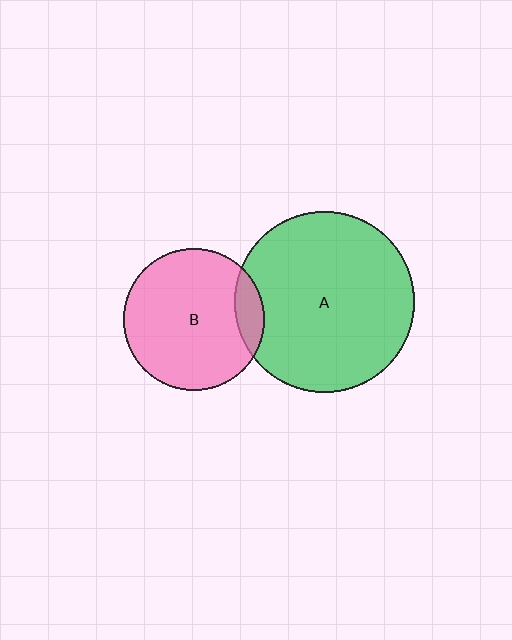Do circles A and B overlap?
Yes.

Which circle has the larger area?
Circle A (green).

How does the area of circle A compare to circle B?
Approximately 1.6 times.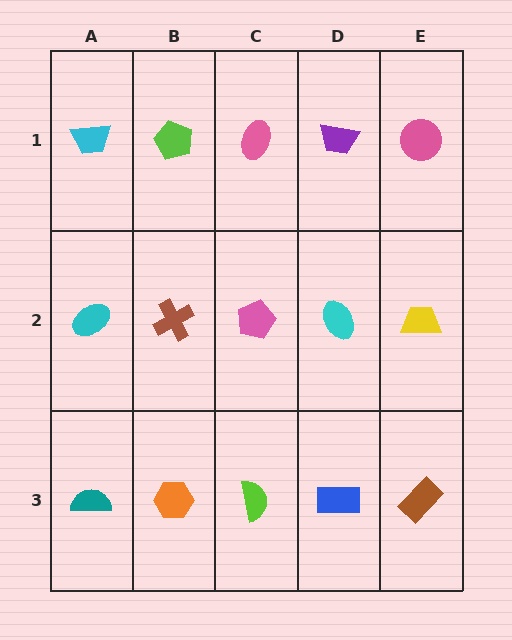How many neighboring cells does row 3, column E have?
2.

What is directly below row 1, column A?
A cyan ellipse.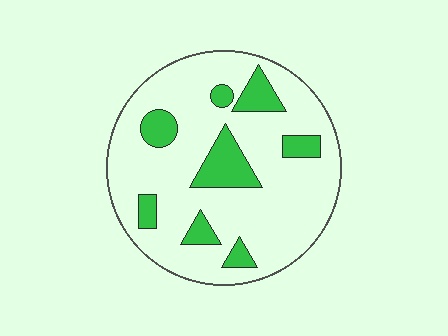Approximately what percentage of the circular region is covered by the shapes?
Approximately 20%.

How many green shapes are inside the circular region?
8.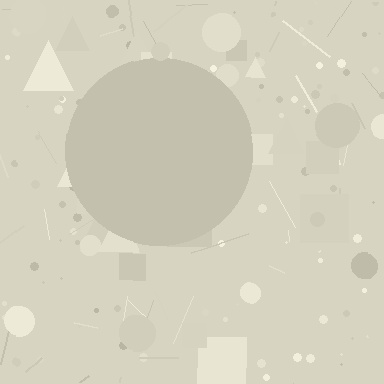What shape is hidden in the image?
A circle is hidden in the image.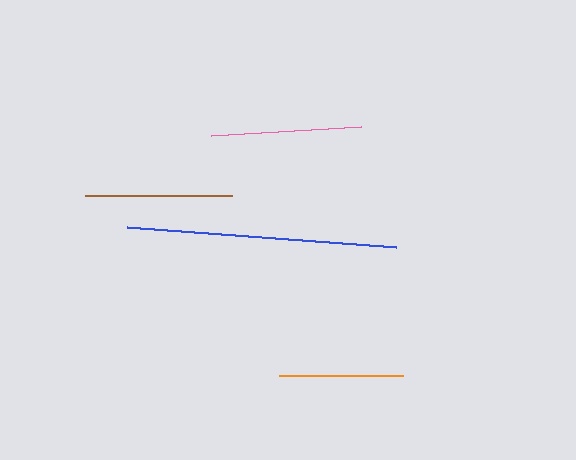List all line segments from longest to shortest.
From longest to shortest: blue, pink, brown, orange.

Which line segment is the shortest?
The orange line is the shortest at approximately 124 pixels.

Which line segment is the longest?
The blue line is the longest at approximately 270 pixels.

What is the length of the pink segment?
The pink segment is approximately 149 pixels long.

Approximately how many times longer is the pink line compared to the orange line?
The pink line is approximately 1.2 times the length of the orange line.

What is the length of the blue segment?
The blue segment is approximately 270 pixels long.